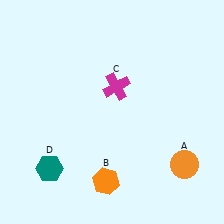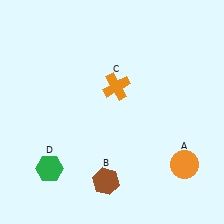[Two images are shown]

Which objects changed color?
B changed from orange to brown. C changed from magenta to orange. D changed from teal to green.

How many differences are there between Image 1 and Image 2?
There are 3 differences between the two images.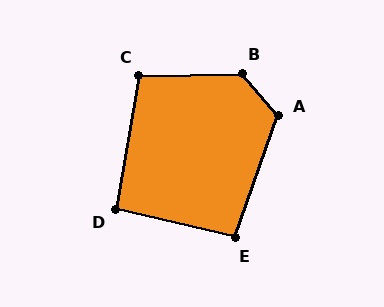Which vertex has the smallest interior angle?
D, at approximately 94 degrees.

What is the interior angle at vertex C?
Approximately 101 degrees (obtuse).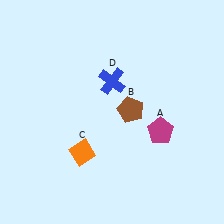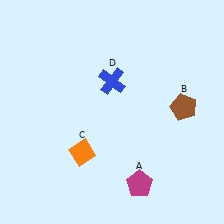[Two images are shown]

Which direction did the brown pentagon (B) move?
The brown pentagon (B) moved right.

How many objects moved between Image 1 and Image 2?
2 objects moved between the two images.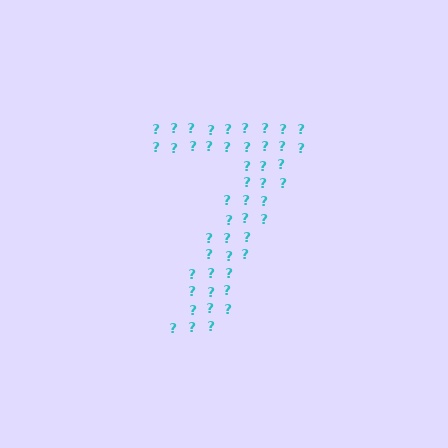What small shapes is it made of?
It is made of small question marks.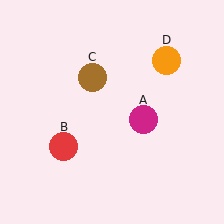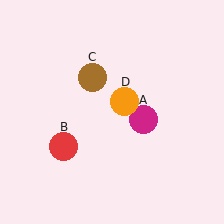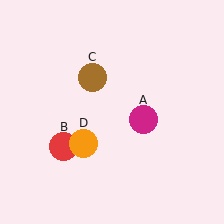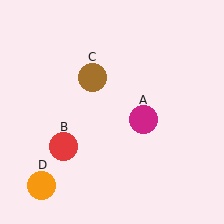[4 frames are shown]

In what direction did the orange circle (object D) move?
The orange circle (object D) moved down and to the left.